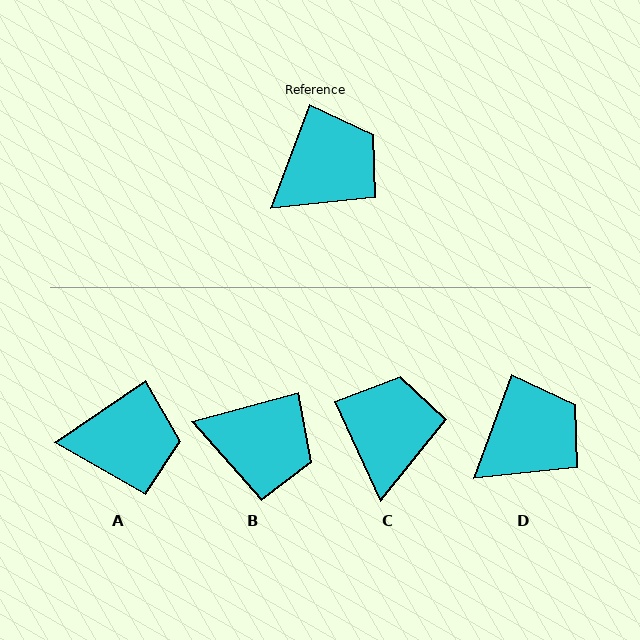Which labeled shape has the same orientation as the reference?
D.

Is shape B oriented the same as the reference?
No, it is off by about 54 degrees.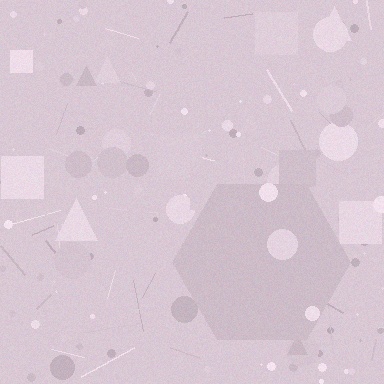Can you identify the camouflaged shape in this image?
The camouflaged shape is a hexagon.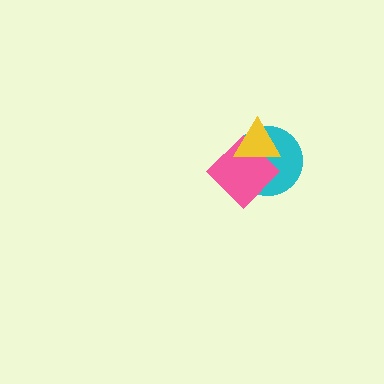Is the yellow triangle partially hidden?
No, no other shape covers it.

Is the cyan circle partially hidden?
Yes, it is partially covered by another shape.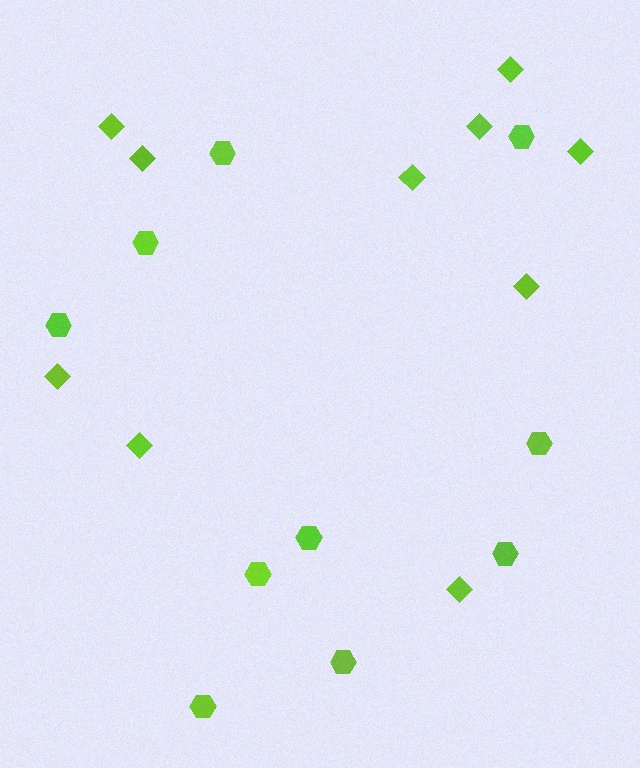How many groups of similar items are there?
There are 2 groups: one group of hexagons (10) and one group of diamonds (10).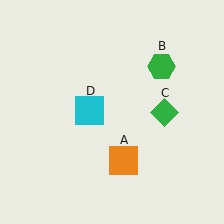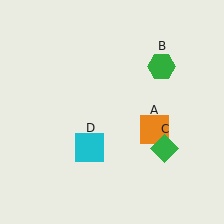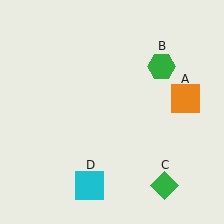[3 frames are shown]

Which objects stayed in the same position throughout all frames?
Green hexagon (object B) remained stationary.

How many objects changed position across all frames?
3 objects changed position: orange square (object A), green diamond (object C), cyan square (object D).